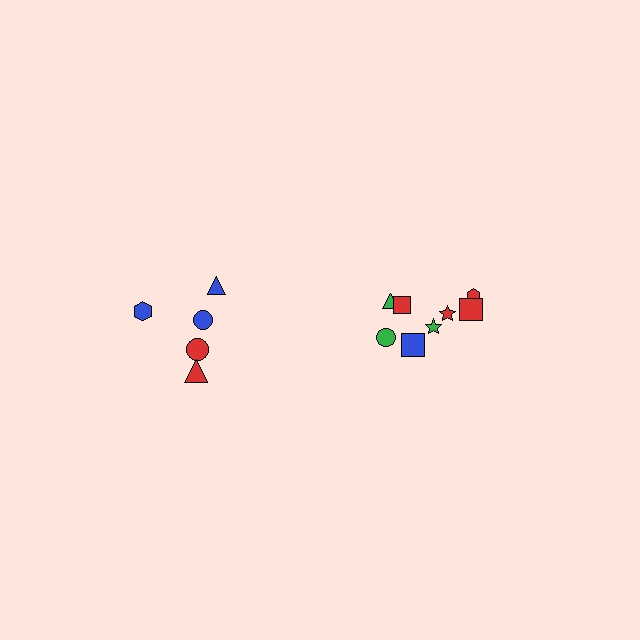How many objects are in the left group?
There are 5 objects.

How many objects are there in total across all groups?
There are 13 objects.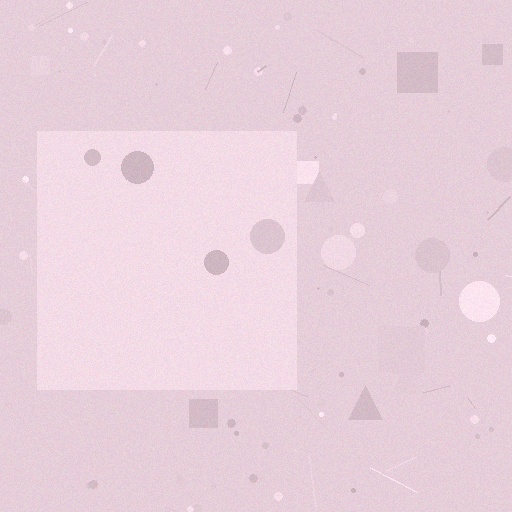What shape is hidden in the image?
A square is hidden in the image.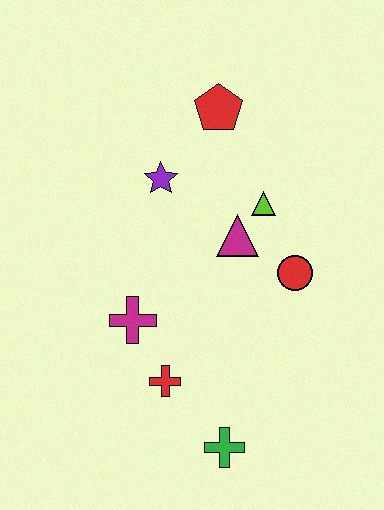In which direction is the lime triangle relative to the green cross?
The lime triangle is above the green cross.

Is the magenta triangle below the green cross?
No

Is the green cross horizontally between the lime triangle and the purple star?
Yes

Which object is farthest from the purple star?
The green cross is farthest from the purple star.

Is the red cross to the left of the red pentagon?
Yes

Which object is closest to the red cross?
The magenta cross is closest to the red cross.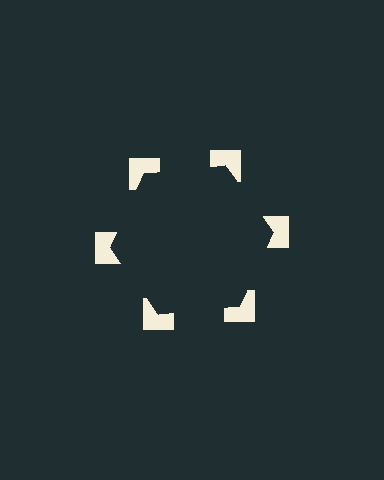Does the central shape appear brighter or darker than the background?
It typically appears slightly darker than the background, even though no actual brightness change is drawn.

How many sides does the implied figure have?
6 sides.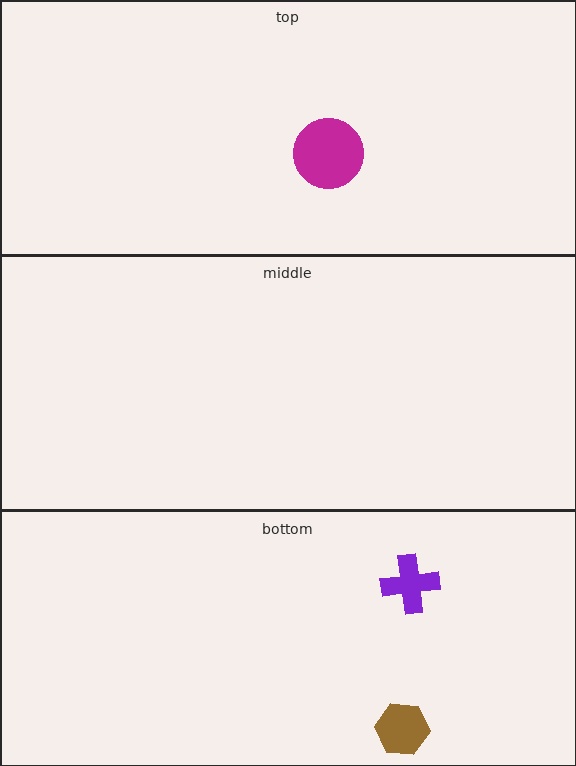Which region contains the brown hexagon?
The bottom region.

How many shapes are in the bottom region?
2.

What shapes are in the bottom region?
The brown hexagon, the purple cross.